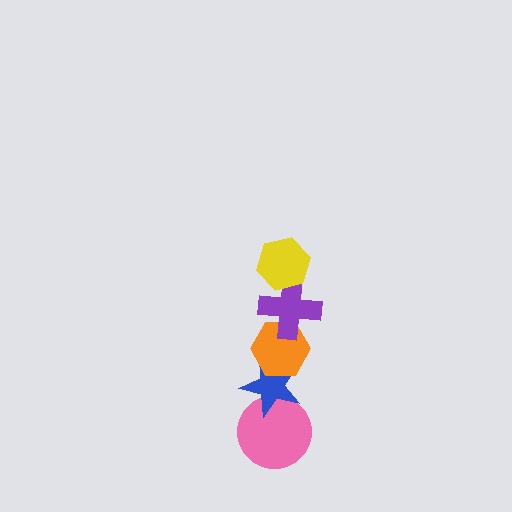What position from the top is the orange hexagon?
The orange hexagon is 3rd from the top.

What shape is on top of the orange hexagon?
The purple cross is on top of the orange hexagon.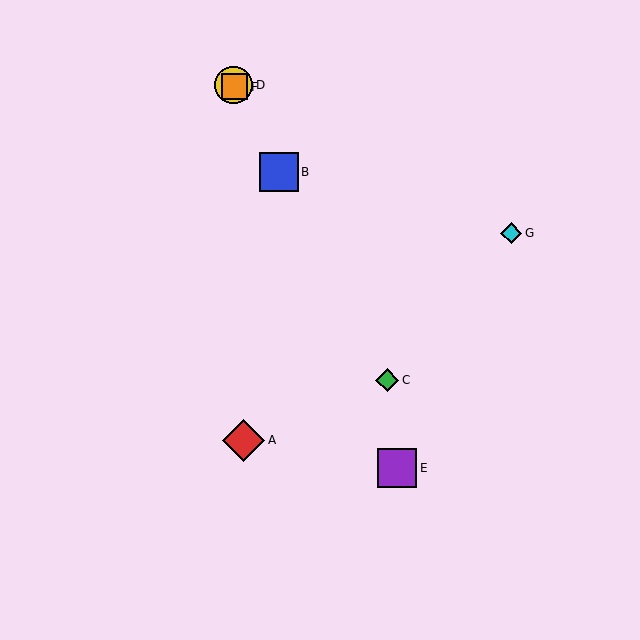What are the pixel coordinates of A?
Object A is at (243, 440).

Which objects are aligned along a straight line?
Objects B, C, D, F are aligned along a straight line.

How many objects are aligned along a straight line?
4 objects (B, C, D, F) are aligned along a straight line.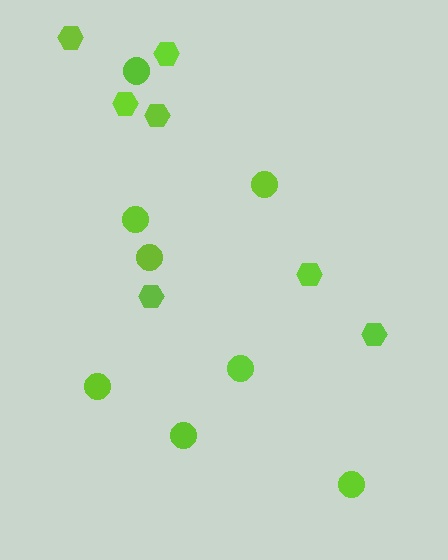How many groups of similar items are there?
There are 2 groups: one group of hexagons (7) and one group of circles (8).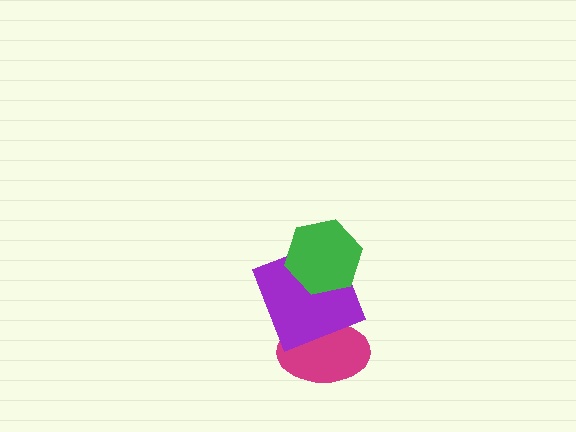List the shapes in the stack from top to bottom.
From top to bottom: the green hexagon, the purple square, the magenta ellipse.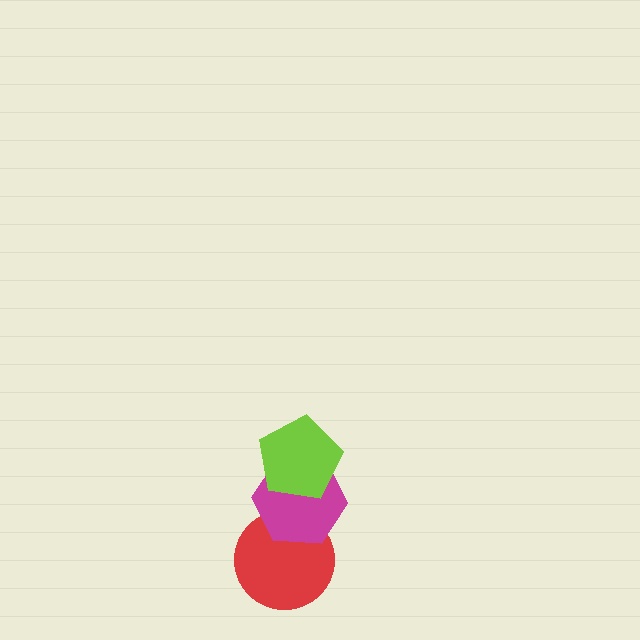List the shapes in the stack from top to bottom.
From top to bottom: the lime pentagon, the magenta hexagon, the red circle.